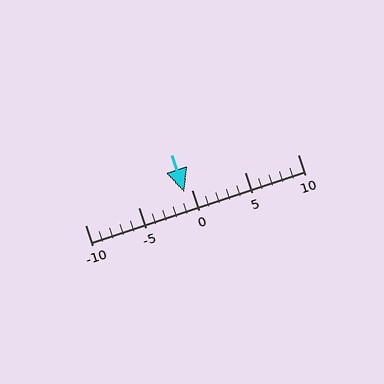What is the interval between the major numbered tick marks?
The major tick marks are spaced 5 units apart.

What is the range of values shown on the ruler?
The ruler shows values from -10 to 10.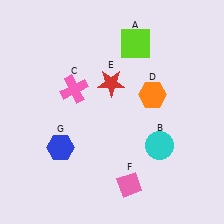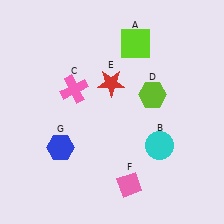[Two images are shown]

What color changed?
The hexagon (D) changed from orange in Image 1 to lime in Image 2.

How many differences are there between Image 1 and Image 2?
There is 1 difference between the two images.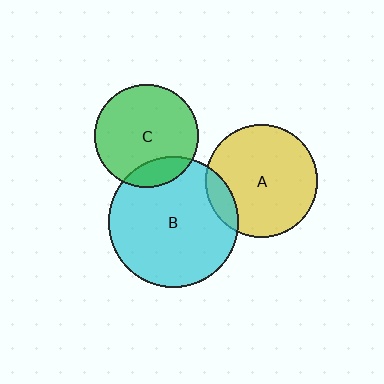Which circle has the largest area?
Circle B (cyan).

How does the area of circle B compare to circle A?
Approximately 1.3 times.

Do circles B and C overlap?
Yes.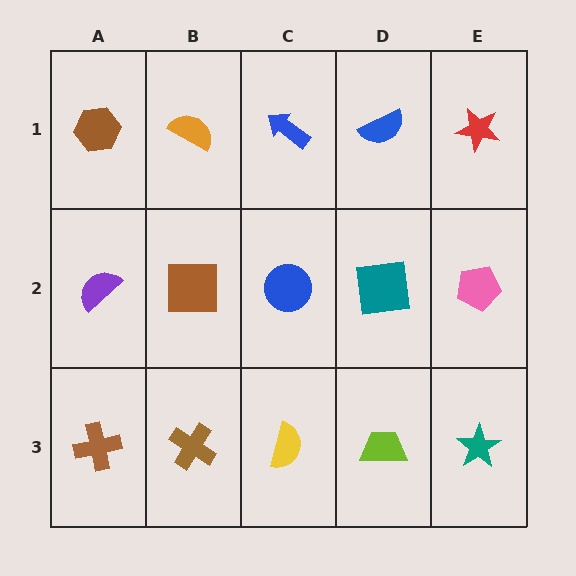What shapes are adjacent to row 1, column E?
A pink pentagon (row 2, column E), a blue semicircle (row 1, column D).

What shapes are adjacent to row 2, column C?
A blue arrow (row 1, column C), a yellow semicircle (row 3, column C), a brown square (row 2, column B), a teal square (row 2, column D).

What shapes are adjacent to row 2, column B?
An orange semicircle (row 1, column B), a brown cross (row 3, column B), a purple semicircle (row 2, column A), a blue circle (row 2, column C).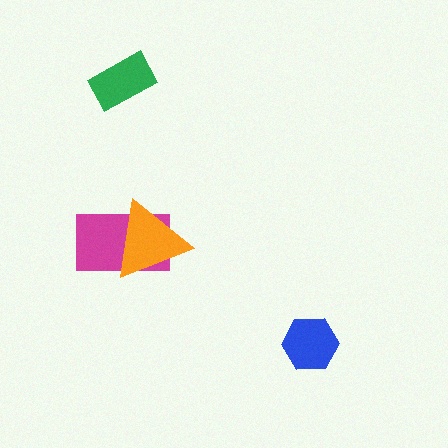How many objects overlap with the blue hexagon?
0 objects overlap with the blue hexagon.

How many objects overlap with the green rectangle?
0 objects overlap with the green rectangle.